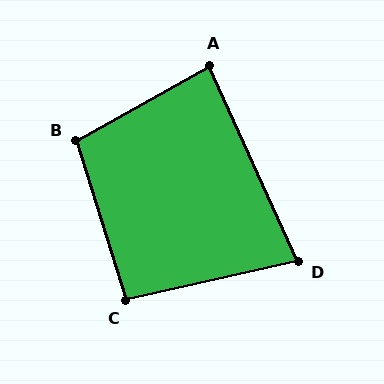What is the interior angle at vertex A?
Approximately 86 degrees (approximately right).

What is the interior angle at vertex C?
Approximately 94 degrees (approximately right).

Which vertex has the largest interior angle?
B, at approximately 102 degrees.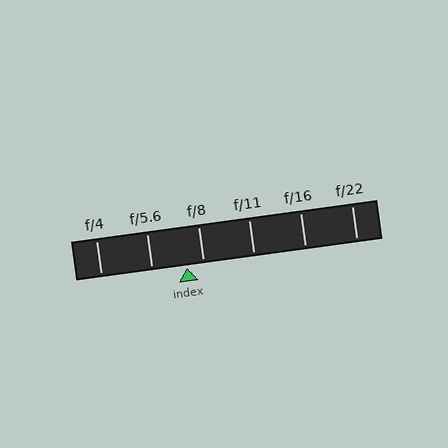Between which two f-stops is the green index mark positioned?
The index mark is between f/5.6 and f/8.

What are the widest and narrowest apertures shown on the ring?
The widest aperture shown is f/4 and the narrowest is f/22.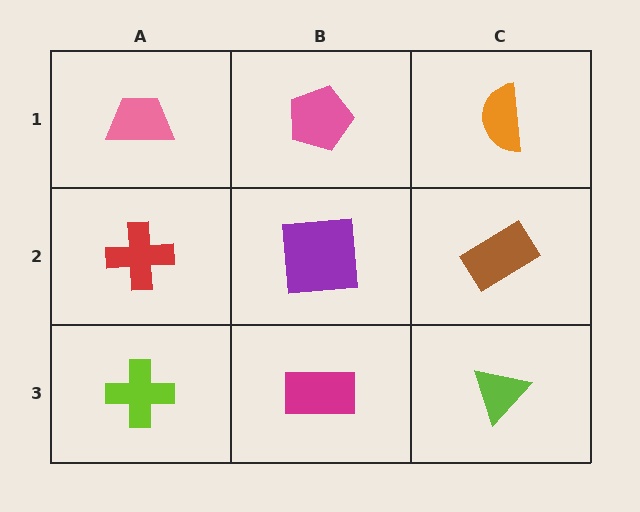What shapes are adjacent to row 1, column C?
A brown rectangle (row 2, column C), a pink pentagon (row 1, column B).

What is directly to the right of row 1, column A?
A pink pentagon.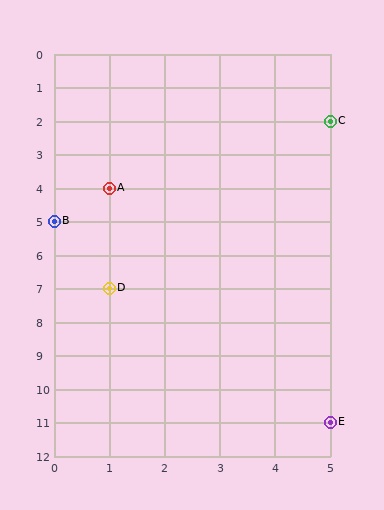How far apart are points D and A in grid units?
Points D and A are 3 rows apart.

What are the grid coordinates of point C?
Point C is at grid coordinates (5, 2).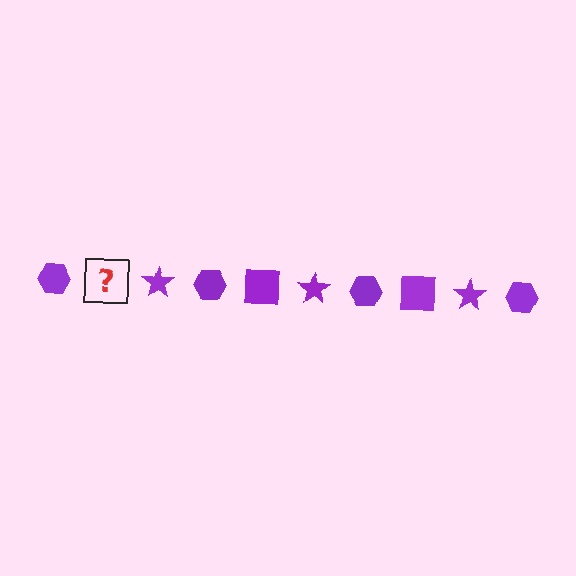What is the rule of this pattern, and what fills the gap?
The rule is that the pattern cycles through hexagon, square, star shapes in purple. The gap should be filled with a purple square.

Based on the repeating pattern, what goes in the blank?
The blank should be a purple square.